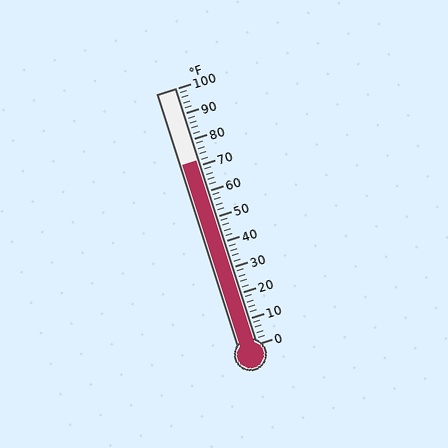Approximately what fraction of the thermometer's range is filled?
The thermometer is filled to approximately 70% of its range.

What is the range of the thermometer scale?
The thermometer scale ranges from 0°F to 100°F.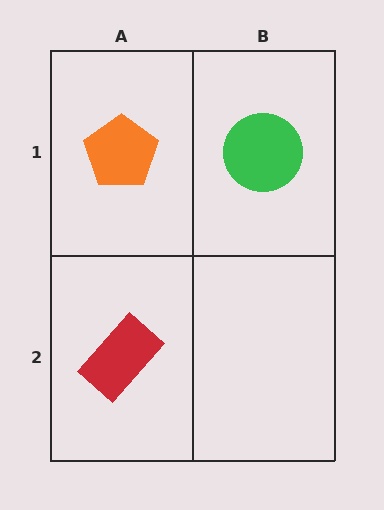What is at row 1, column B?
A green circle.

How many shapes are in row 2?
1 shape.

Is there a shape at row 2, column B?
No, that cell is empty.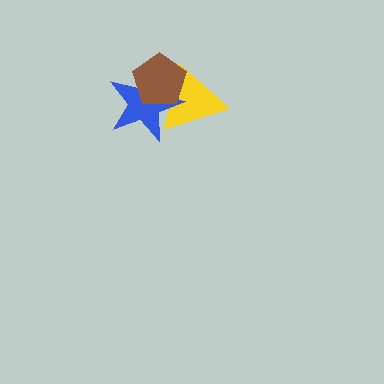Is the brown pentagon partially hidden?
No, no other shape covers it.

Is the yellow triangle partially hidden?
Yes, it is partially covered by another shape.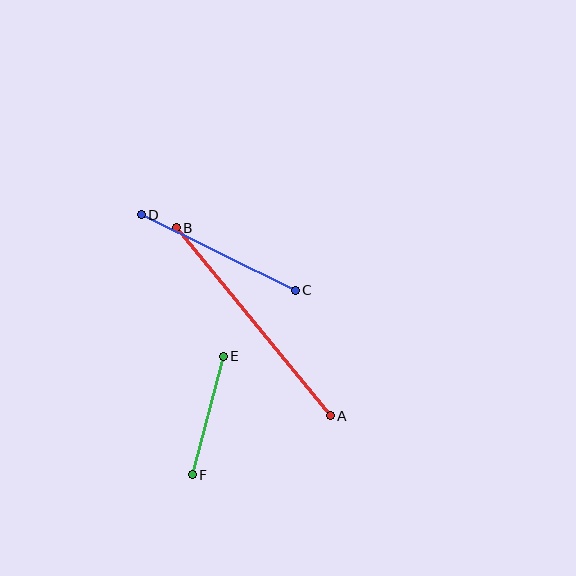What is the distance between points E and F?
The distance is approximately 123 pixels.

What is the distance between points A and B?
The distance is approximately 243 pixels.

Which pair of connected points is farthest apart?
Points A and B are farthest apart.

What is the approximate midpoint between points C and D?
The midpoint is at approximately (218, 252) pixels.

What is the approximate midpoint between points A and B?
The midpoint is at approximately (253, 322) pixels.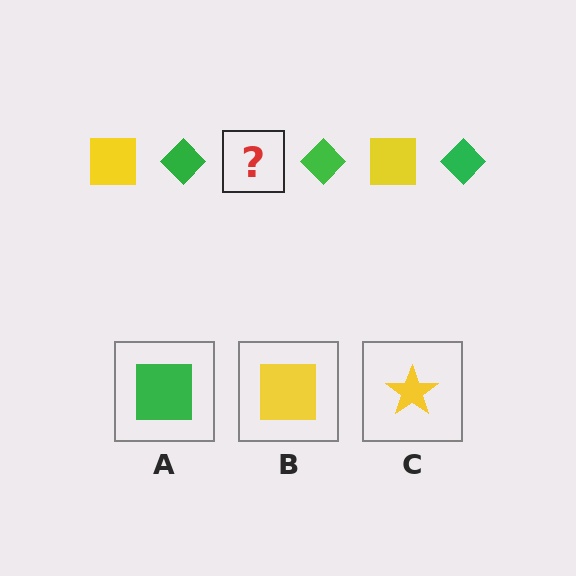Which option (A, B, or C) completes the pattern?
B.